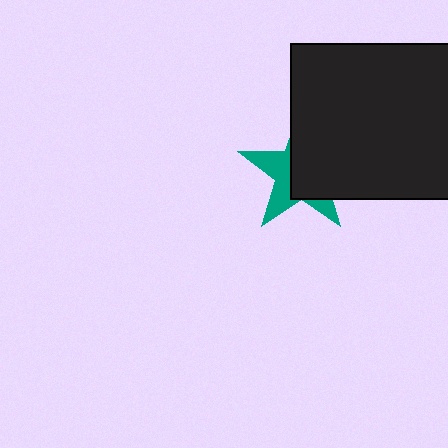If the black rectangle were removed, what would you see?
You would see the complete teal star.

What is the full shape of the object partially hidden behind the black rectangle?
The partially hidden object is a teal star.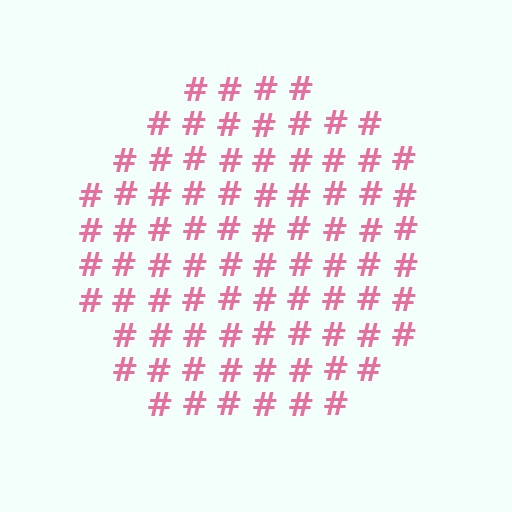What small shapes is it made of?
It is made of small hash symbols.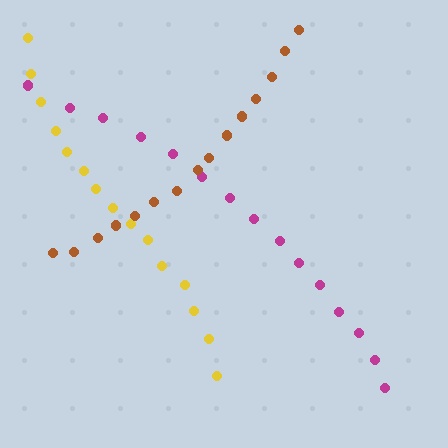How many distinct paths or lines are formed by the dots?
There are 3 distinct paths.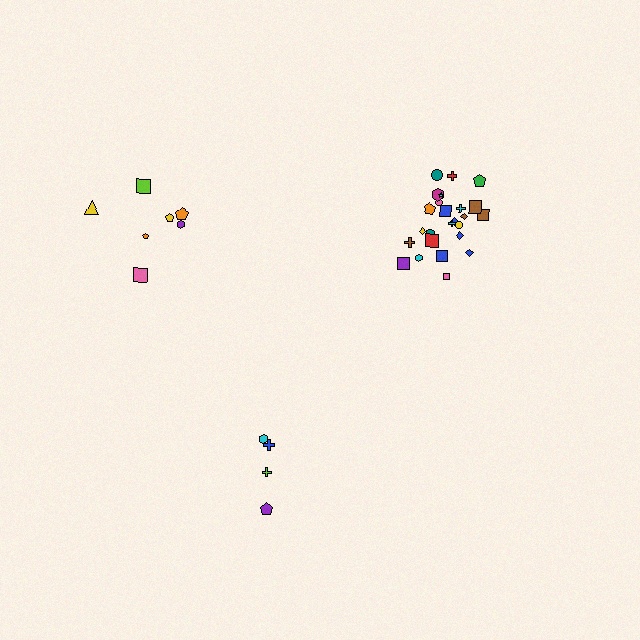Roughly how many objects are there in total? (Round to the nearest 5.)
Roughly 35 objects in total.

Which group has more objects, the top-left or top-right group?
The top-right group.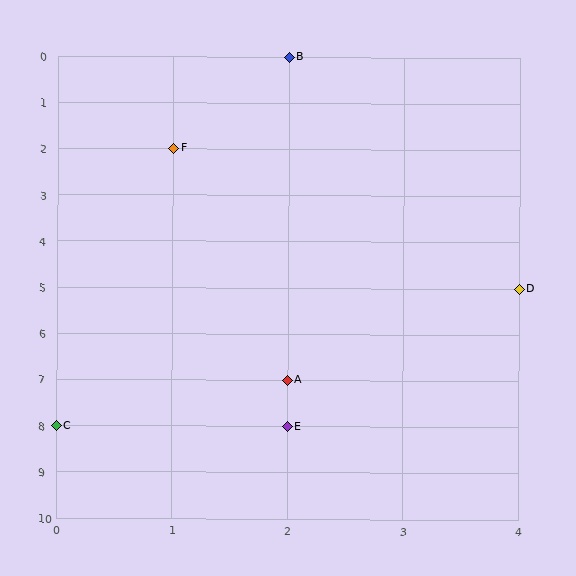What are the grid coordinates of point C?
Point C is at grid coordinates (0, 8).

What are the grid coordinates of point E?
Point E is at grid coordinates (2, 8).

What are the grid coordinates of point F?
Point F is at grid coordinates (1, 2).